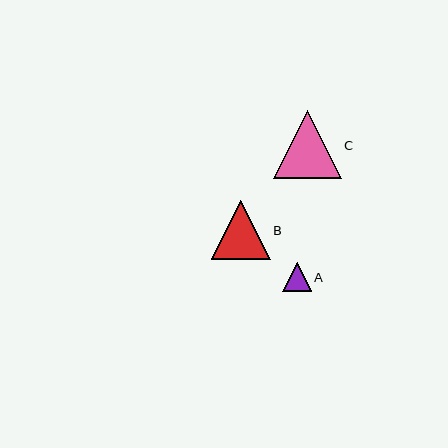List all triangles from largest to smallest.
From largest to smallest: C, B, A.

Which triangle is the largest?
Triangle C is the largest with a size of approximately 68 pixels.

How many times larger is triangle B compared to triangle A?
Triangle B is approximately 2.1 times the size of triangle A.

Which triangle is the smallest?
Triangle A is the smallest with a size of approximately 29 pixels.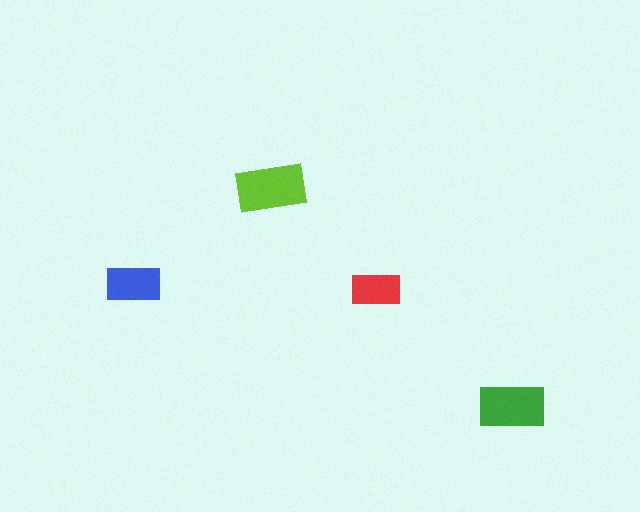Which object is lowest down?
The green rectangle is bottommost.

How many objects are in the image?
There are 4 objects in the image.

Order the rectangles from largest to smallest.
the lime one, the green one, the blue one, the red one.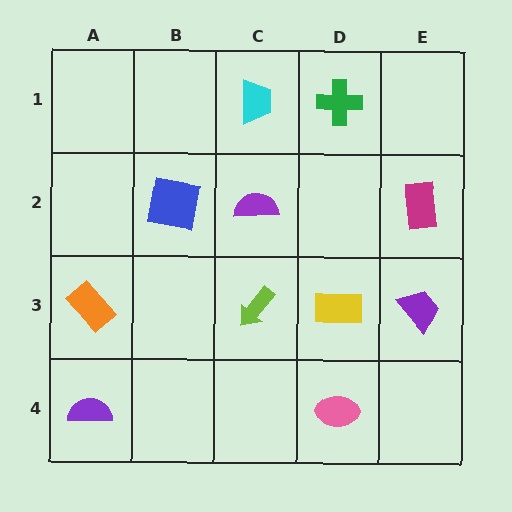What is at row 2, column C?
A purple semicircle.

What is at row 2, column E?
A magenta rectangle.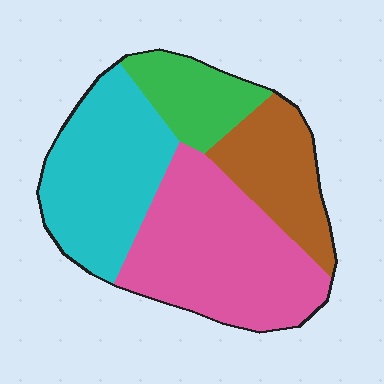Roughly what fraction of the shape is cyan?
Cyan covers about 30% of the shape.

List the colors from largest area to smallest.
From largest to smallest: pink, cyan, brown, green.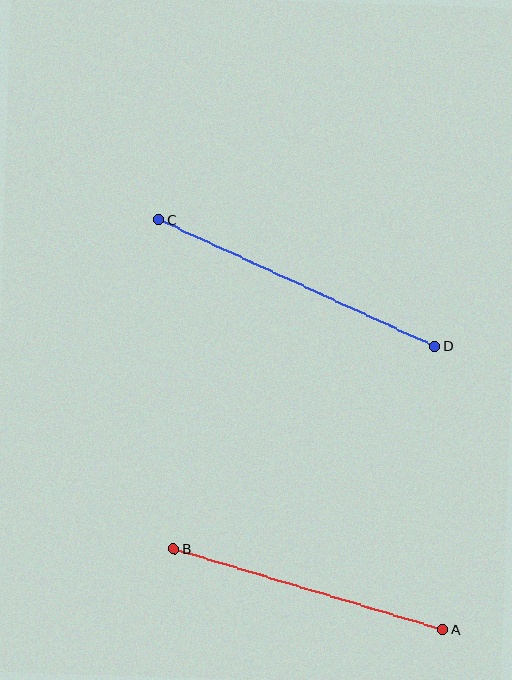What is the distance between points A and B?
The distance is approximately 280 pixels.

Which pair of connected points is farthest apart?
Points C and D are farthest apart.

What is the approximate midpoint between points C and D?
The midpoint is at approximately (297, 283) pixels.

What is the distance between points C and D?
The distance is approximately 304 pixels.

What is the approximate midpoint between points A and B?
The midpoint is at approximately (308, 589) pixels.